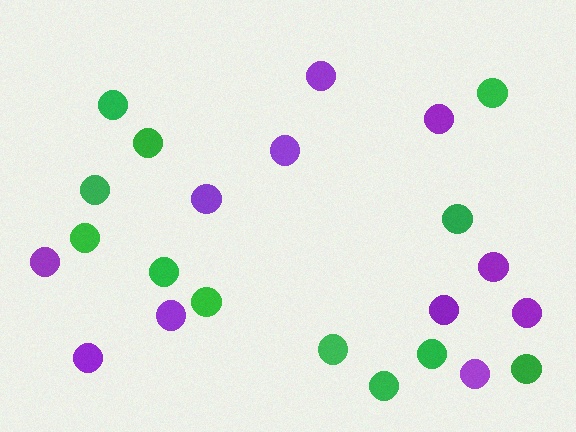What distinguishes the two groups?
There are 2 groups: one group of purple circles (11) and one group of green circles (12).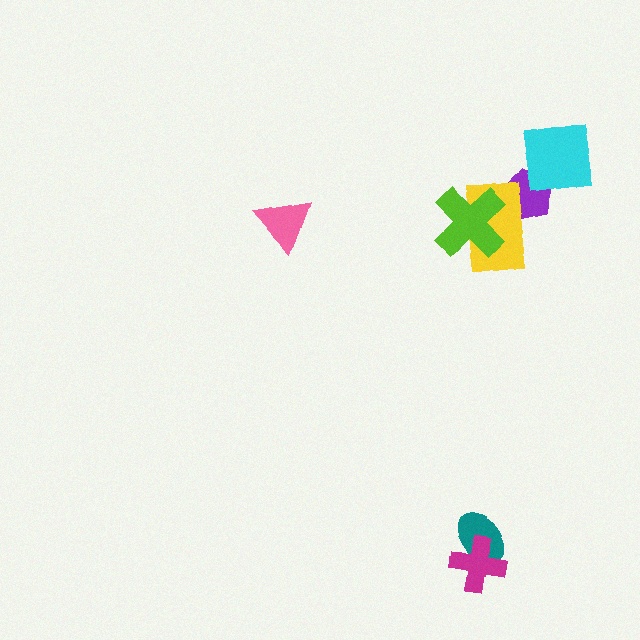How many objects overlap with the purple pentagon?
2 objects overlap with the purple pentagon.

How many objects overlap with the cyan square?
1 object overlaps with the cyan square.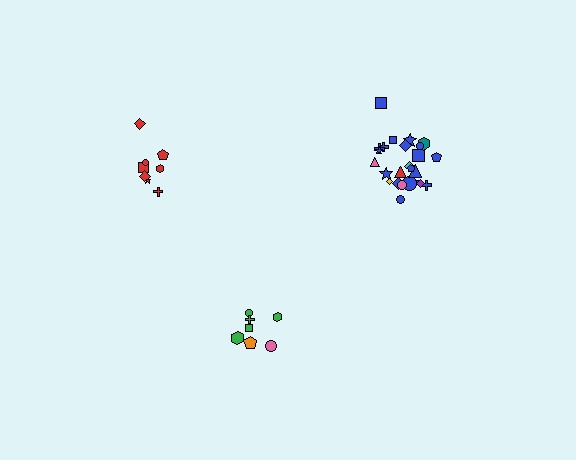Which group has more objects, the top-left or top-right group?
The top-right group.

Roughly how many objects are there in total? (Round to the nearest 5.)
Roughly 40 objects in total.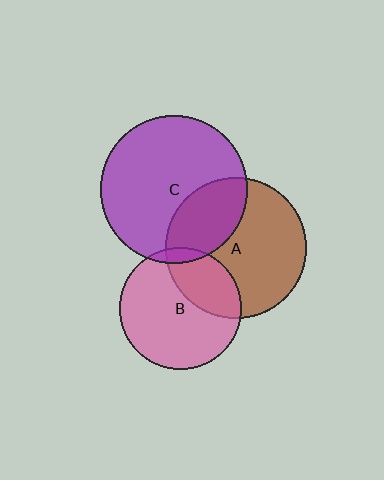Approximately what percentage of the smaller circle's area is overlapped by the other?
Approximately 5%.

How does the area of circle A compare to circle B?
Approximately 1.3 times.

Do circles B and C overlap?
Yes.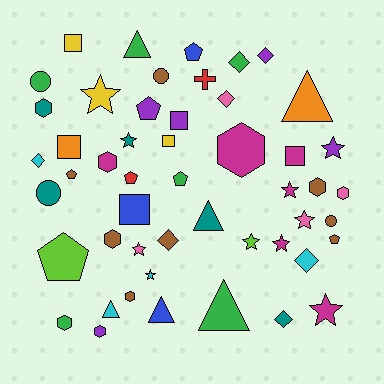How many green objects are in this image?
There are 6 green objects.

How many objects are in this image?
There are 50 objects.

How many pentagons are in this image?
There are 7 pentagons.